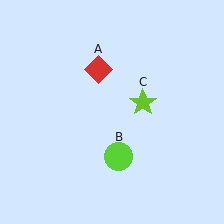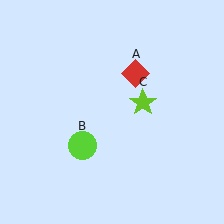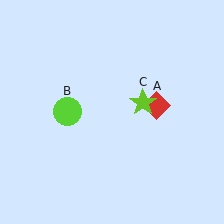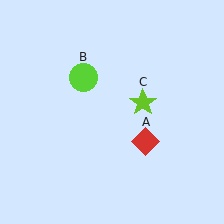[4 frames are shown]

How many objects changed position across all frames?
2 objects changed position: red diamond (object A), lime circle (object B).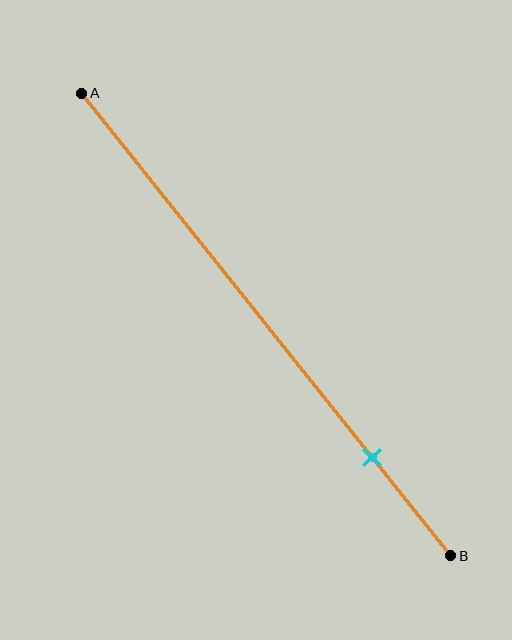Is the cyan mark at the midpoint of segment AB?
No, the mark is at about 80% from A, not at the 50% midpoint.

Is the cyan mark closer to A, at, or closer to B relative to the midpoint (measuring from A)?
The cyan mark is closer to point B than the midpoint of segment AB.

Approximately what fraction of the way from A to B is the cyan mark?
The cyan mark is approximately 80% of the way from A to B.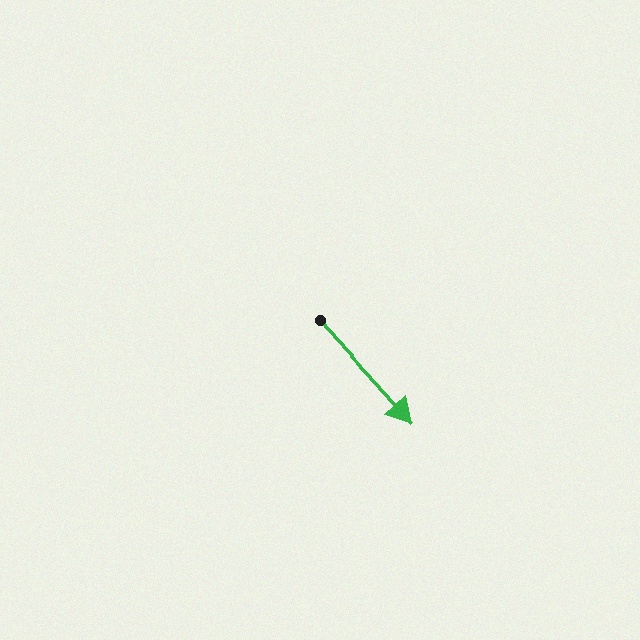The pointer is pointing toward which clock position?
Roughly 5 o'clock.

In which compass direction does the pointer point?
Southeast.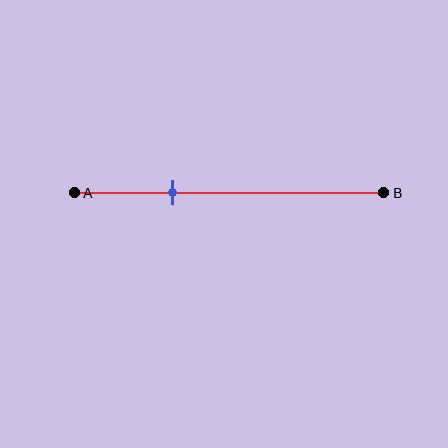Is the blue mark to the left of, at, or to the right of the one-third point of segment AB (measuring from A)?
The blue mark is approximately at the one-third point of segment AB.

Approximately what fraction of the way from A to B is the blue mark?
The blue mark is approximately 30% of the way from A to B.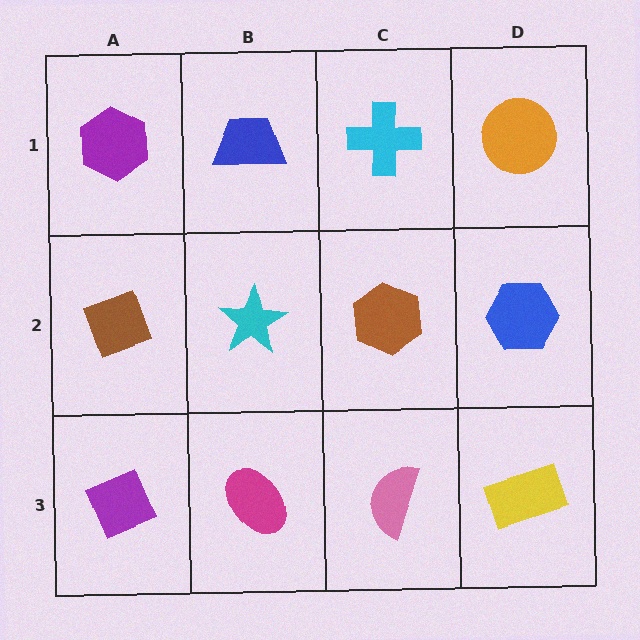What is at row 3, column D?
A yellow rectangle.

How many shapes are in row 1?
4 shapes.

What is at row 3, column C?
A pink semicircle.